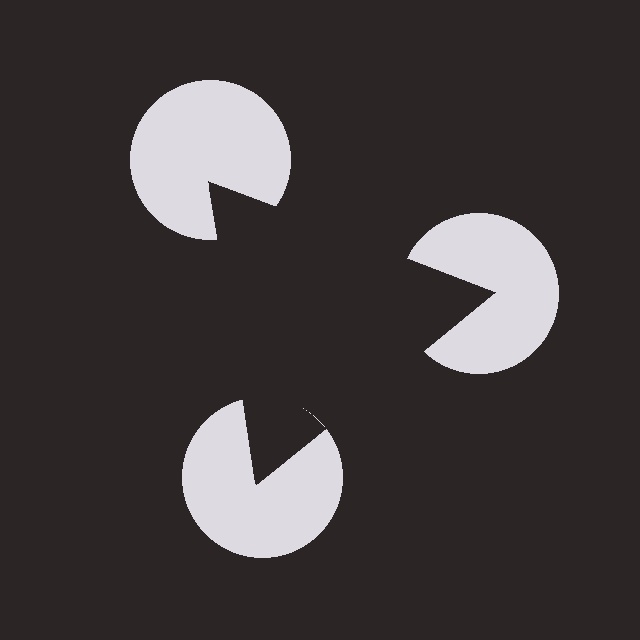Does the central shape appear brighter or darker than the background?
It typically appears slightly darker than the background, even though no actual brightness change is drawn.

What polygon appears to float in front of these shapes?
An illusory triangle — its edges are inferred from the aligned wedge cuts in the pac-man discs, not physically drawn.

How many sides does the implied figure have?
3 sides.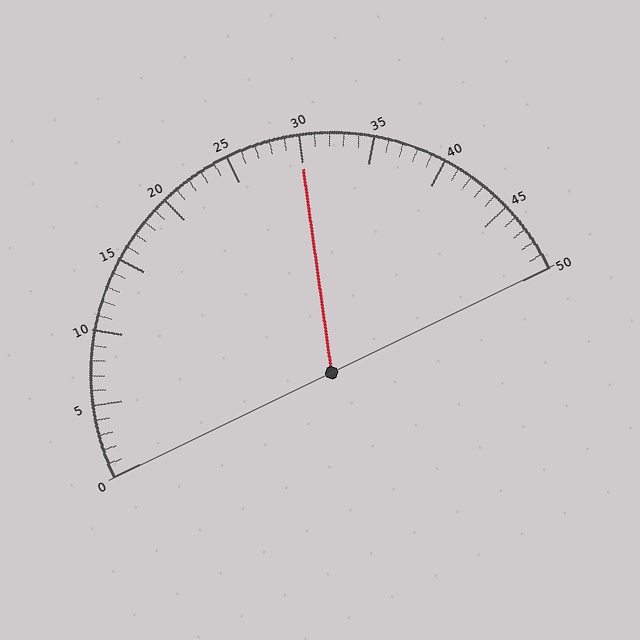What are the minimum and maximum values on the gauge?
The gauge ranges from 0 to 50.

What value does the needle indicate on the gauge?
The needle indicates approximately 30.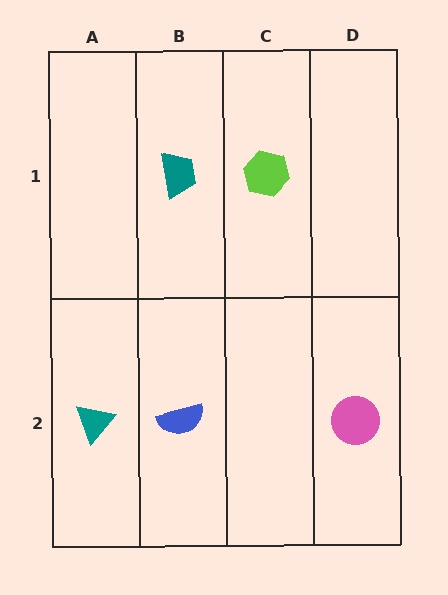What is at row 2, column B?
A blue semicircle.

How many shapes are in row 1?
2 shapes.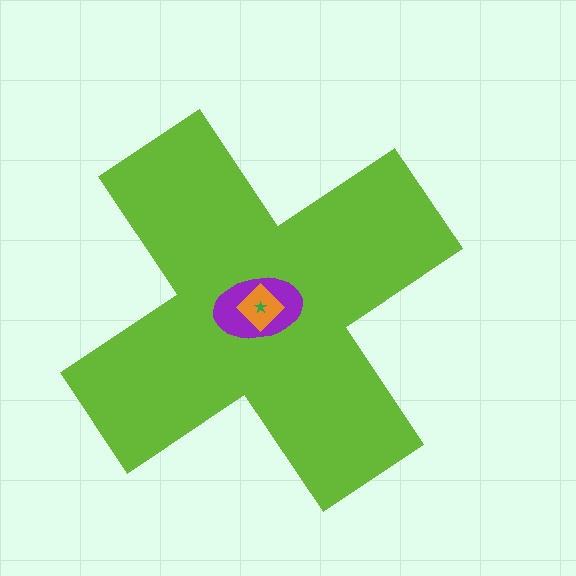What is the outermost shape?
The lime cross.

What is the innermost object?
The green star.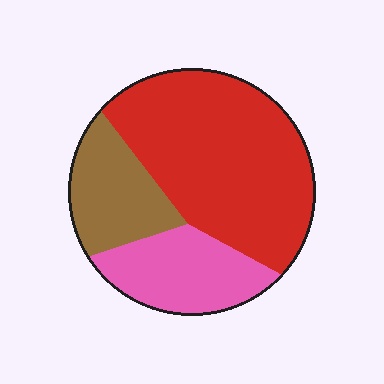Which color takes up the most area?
Red, at roughly 55%.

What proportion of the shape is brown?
Brown covers roughly 20% of the shape.